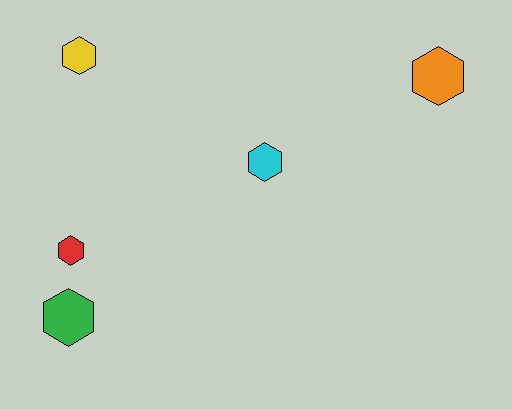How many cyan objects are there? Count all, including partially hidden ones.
There is 1 cyan object.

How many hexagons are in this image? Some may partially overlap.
There are 5 hexagons.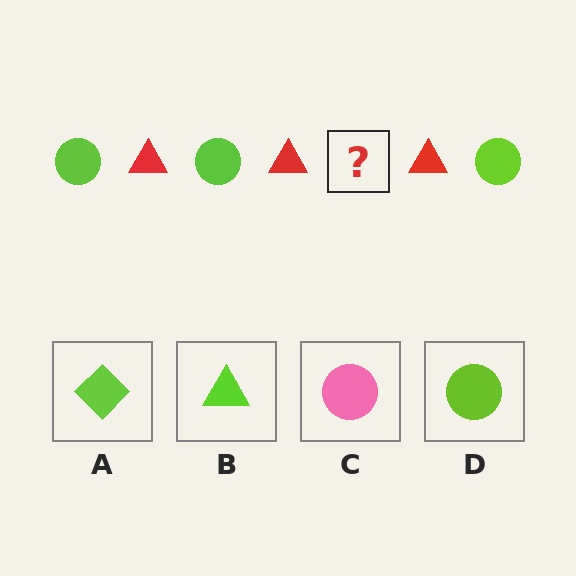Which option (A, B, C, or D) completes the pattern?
D.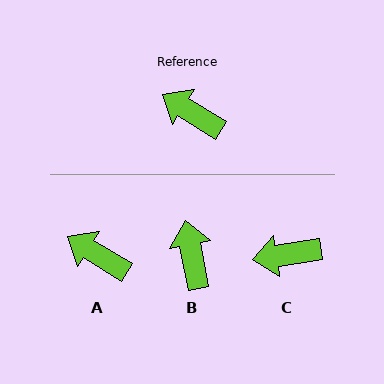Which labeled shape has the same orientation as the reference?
A.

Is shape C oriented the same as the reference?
No, it is off by about 41 degrees.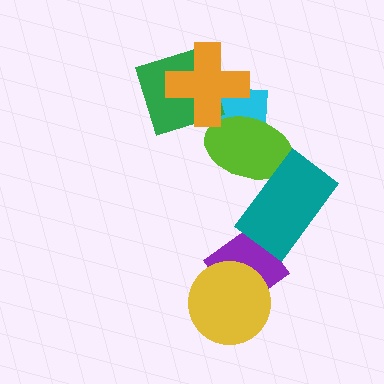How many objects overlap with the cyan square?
2 objects overlap with the cyan square.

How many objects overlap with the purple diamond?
1 object overlaps with the purple diamond.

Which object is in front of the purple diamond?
The yellow circle is in front of the purple diamond.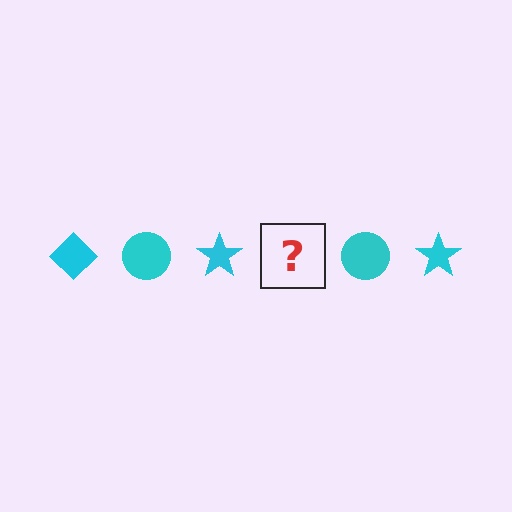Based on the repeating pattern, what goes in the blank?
The blank should be a cyan diamond.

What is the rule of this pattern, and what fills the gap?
The rule is that the pattern cycles through diamond, circle, star shapes in cyan. The gap should be filled with a cyan diamond.